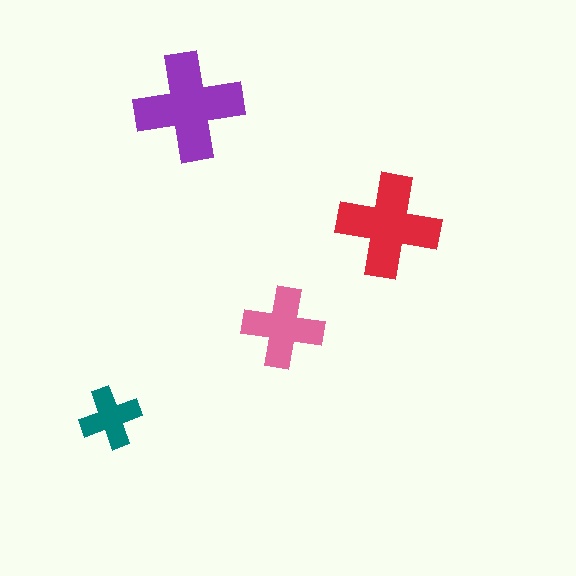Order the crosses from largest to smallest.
the purple one, the red one, the pink one, the teal one.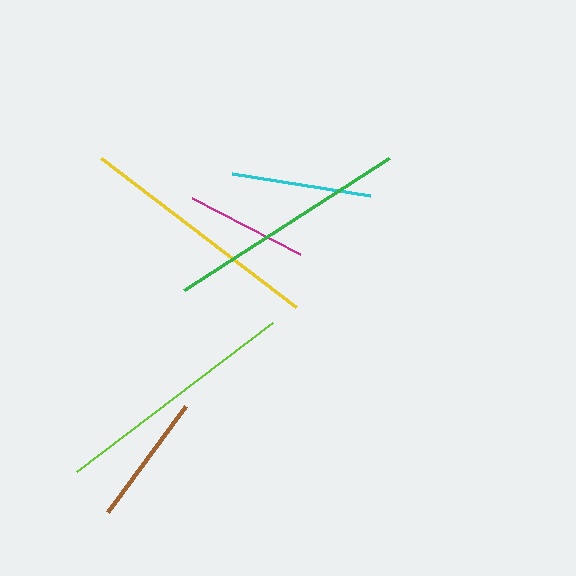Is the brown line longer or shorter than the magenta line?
The brown line is longer than the magenta line.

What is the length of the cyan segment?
The cyan segment is approximately 139 pixels long.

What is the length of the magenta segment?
The magenta segment is approximately 121 pixels long.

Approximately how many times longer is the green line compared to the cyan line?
The green line is approximately 1.8 times the length of the cyan line.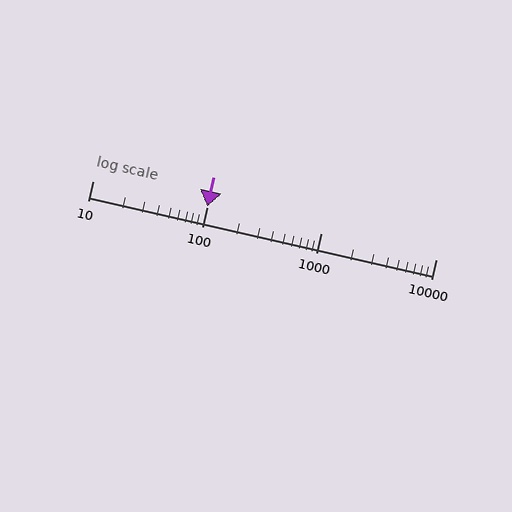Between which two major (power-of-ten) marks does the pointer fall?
The pointer is between 100 and 1000.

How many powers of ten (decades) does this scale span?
The scale spans 3 decades, from 10 to 10000.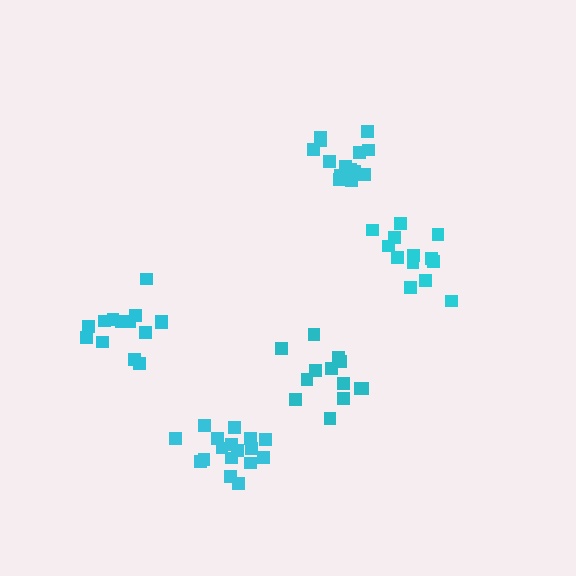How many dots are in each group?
Group 1: 13 dots, Group 2: 14 dots, Group 3: 14 dots, Group 4: 17 dots, Group 5: 13 dots (71 total).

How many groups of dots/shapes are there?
There are 5 groups.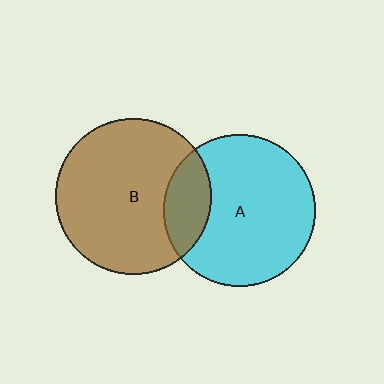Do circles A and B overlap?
Yes.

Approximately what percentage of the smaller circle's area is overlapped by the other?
Approximately 20%.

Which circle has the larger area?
Circle B (brown).